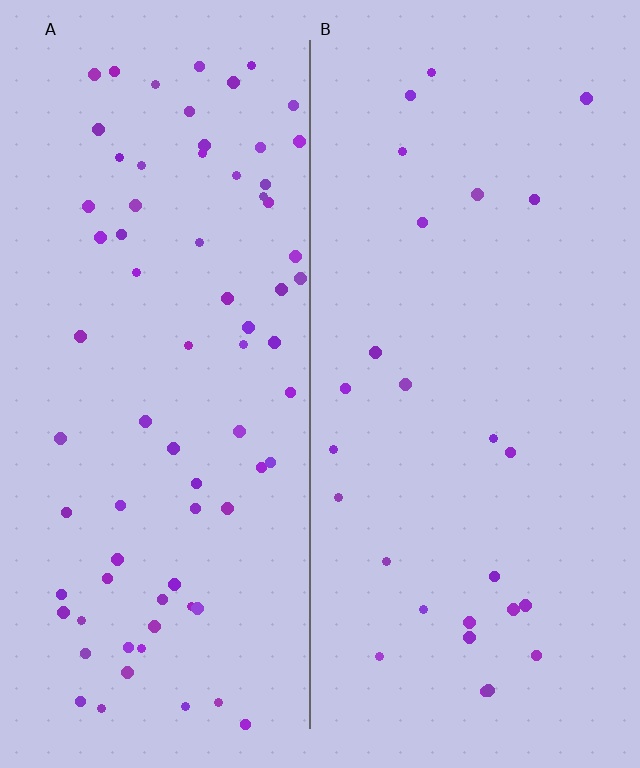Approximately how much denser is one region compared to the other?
Approximately 2.8× — region A over region B.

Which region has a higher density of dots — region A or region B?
A (the left).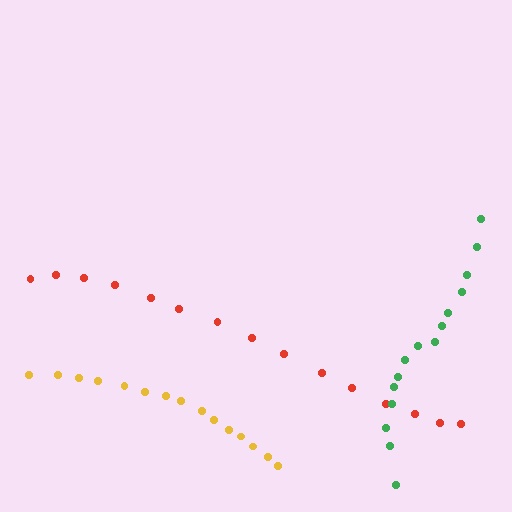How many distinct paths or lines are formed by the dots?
There are 3 distinct paths.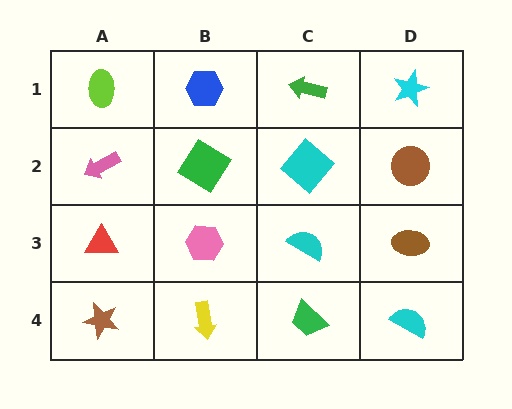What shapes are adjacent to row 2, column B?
A blue hexagon (row 1, column B), a pink hexagon (row 3, column B), a pink arrow (row 2, column A), a cyan diamond (row 2, column C).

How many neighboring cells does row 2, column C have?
4.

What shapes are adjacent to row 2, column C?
A green arrow (row 1, column C), a cyan semicircle (row 3, column C), a green diamond (row 2, column B), a brown circle (row 2, column D).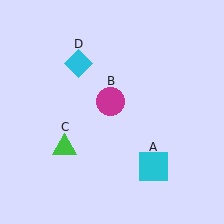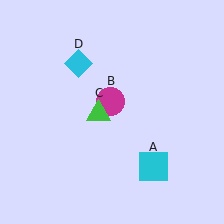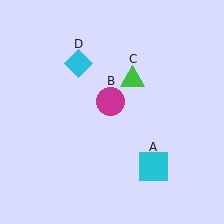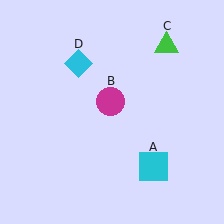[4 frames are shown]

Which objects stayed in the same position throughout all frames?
Cyan square (object A) and magenta circle (object B) and cyan diamond (object D) remained stationary.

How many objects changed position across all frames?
1 object changed position: green triangle (object C).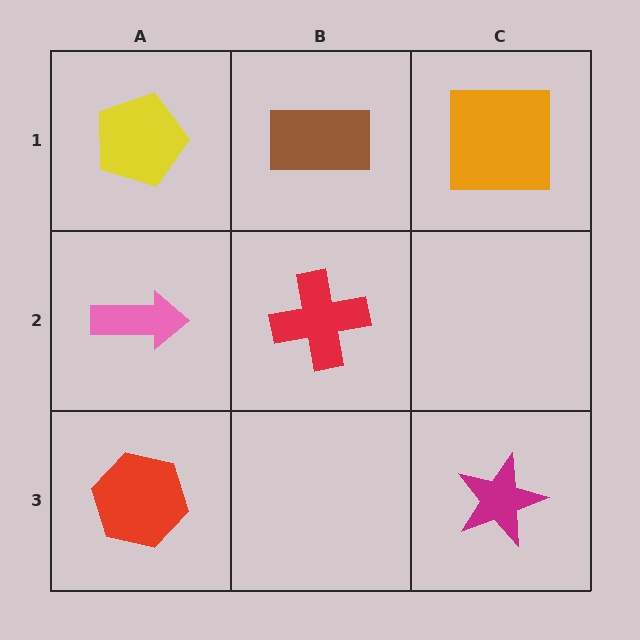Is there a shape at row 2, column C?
No, that cell is empty.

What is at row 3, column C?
A magenta star.